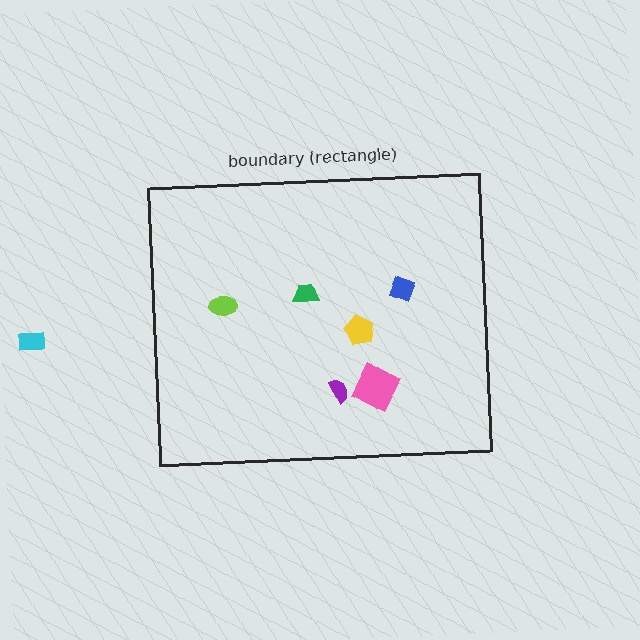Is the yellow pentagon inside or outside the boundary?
Inside.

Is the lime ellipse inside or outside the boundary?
Inside.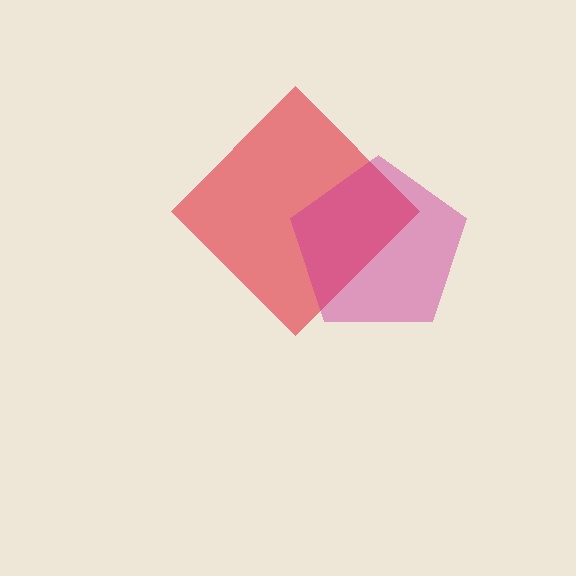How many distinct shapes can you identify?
There are 2 distinct shapes: a red diamond, a magenta pentagon.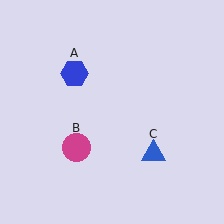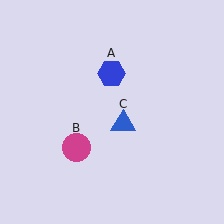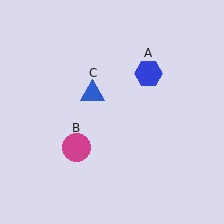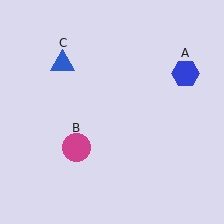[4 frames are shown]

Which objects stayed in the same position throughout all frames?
Magenta circle (object B) remained stationary.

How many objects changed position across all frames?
2 objects changed position: blue hexagon (object A), blue triangle (object C).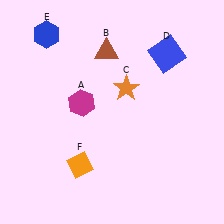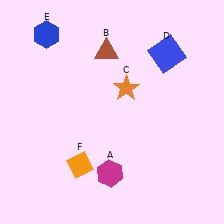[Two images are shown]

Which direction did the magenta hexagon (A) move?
The magenta hexagon (A) moved down.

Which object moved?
The magenta hexagon (A) moved down.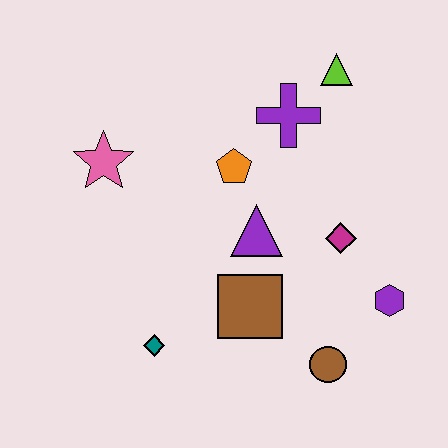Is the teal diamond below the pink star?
Yes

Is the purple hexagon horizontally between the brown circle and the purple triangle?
No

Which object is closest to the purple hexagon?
The magenta diamond is closest to the purple hexagon.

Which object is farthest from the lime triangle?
The teal diamond is farthest from the lime triangle.